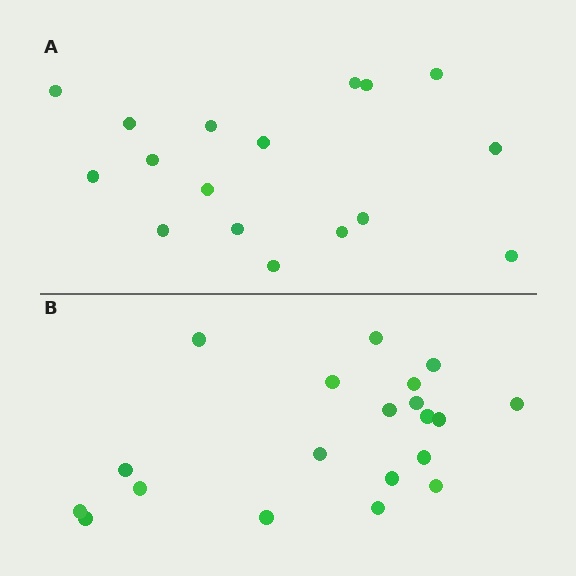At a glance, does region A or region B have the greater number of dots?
Region B (the bottom region) has more dots.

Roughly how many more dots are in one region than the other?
Region B has just a few more — roughly 2 or 3 more dots than region A.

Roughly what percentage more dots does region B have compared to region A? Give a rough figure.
About 20% more.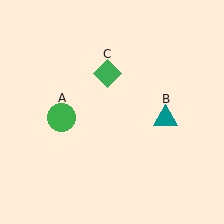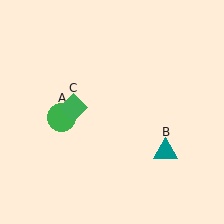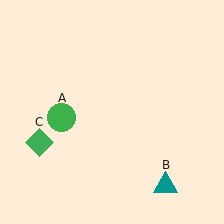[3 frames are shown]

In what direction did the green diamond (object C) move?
The green diamond (object C) moved down and to the left.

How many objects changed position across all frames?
2 objects changed position: teal triangle (object B), green diamond (object C).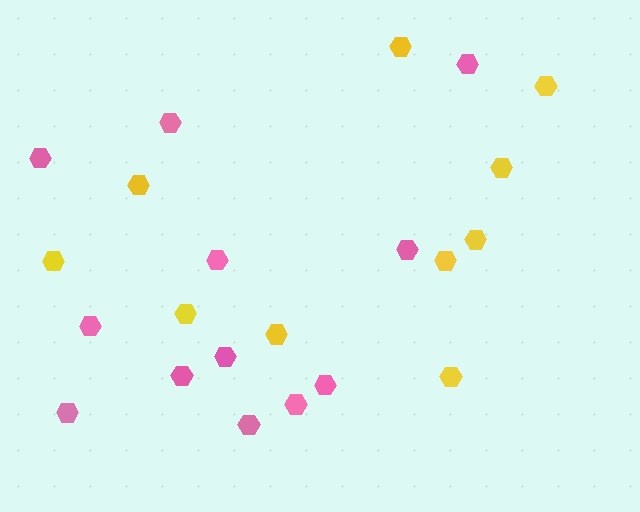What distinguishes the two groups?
There are 2 groups: one group of yellow hexagons (10) and one group of pink hexagons (12).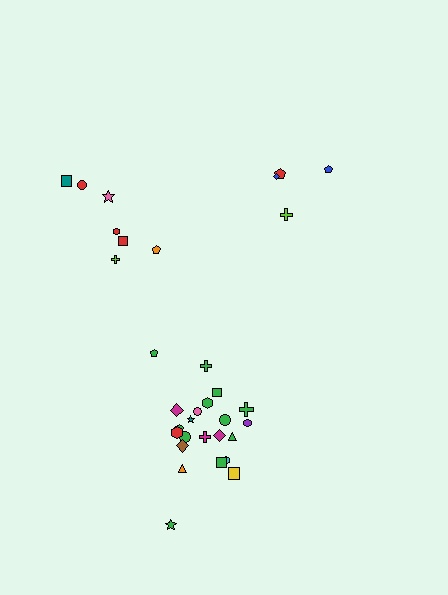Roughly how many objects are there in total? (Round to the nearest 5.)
Roughly 35 objects in total.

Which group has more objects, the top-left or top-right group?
The top-left group.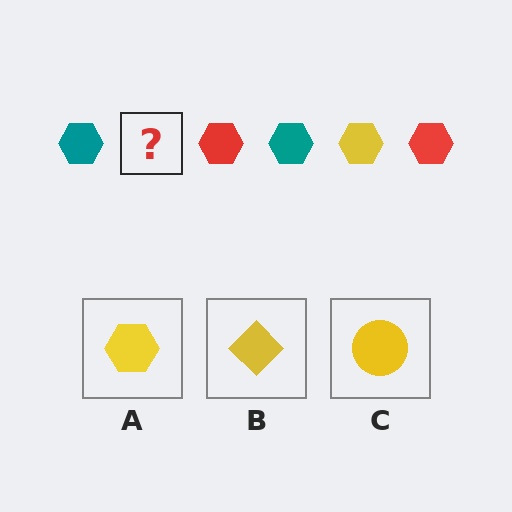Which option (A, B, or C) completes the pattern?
A.